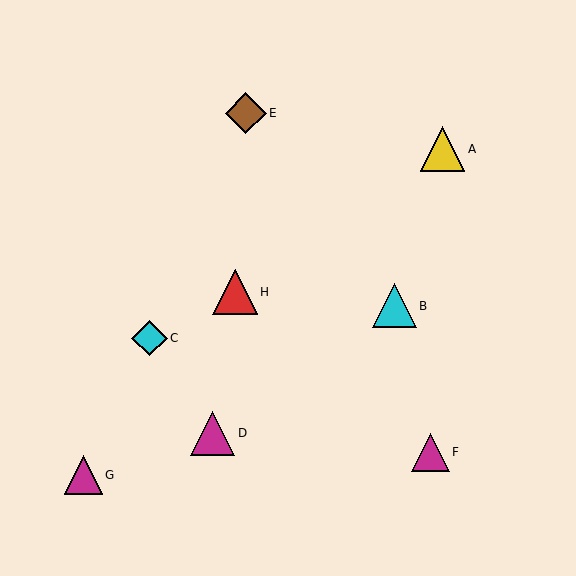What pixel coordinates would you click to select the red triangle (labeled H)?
Click at (235, 292) to select the red triangle H.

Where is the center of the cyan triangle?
The center of the cyan triangle is at (394, 306).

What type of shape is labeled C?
Shape C is a cyan diamond.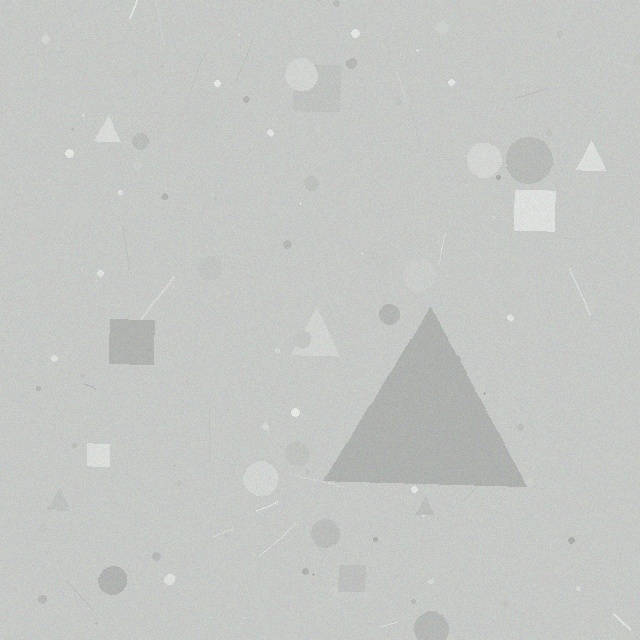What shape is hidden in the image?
A triangle is hidden in the image.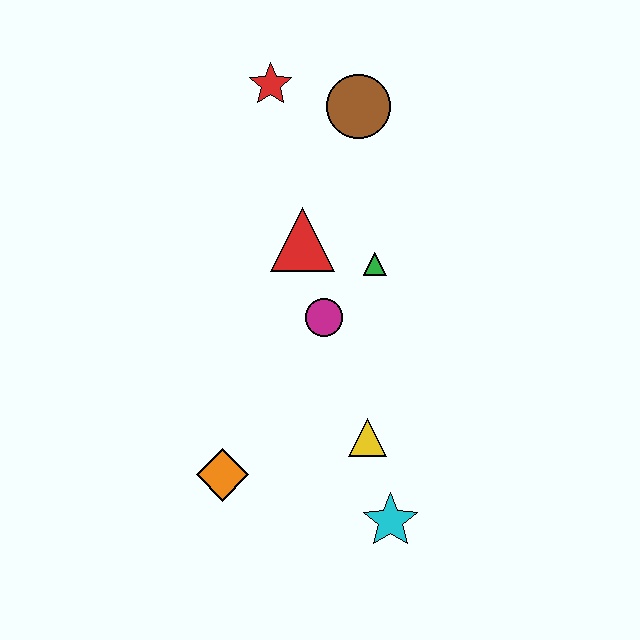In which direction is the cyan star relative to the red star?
The cyan star is below the red star.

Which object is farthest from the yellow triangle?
The red star is farthest from the yellow triangle.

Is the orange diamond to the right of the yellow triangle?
No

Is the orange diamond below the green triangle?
Yes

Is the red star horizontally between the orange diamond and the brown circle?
Yes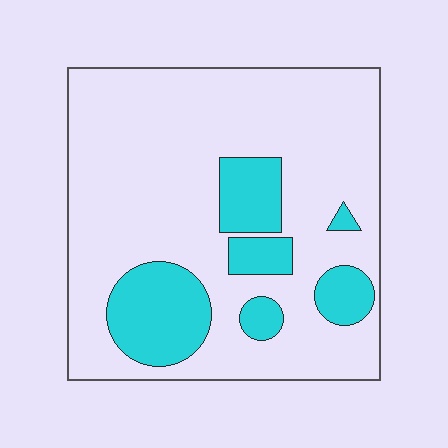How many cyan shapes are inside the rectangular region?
6.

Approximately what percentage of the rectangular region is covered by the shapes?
Approximately 20%.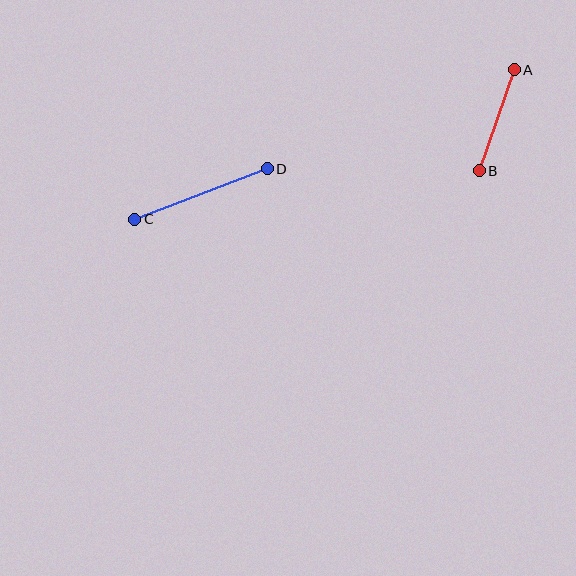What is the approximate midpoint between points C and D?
The midpoint is at approximately (201, 194) pixels.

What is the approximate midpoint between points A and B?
The midpoint is at approximately (497, 120) pixels.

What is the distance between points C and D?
The distance is approximately 142 pixels.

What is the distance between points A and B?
The distance is approximately 107 pixels.